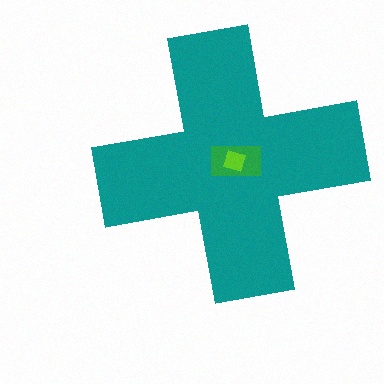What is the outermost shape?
The teal cross.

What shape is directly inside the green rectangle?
The lime diamond.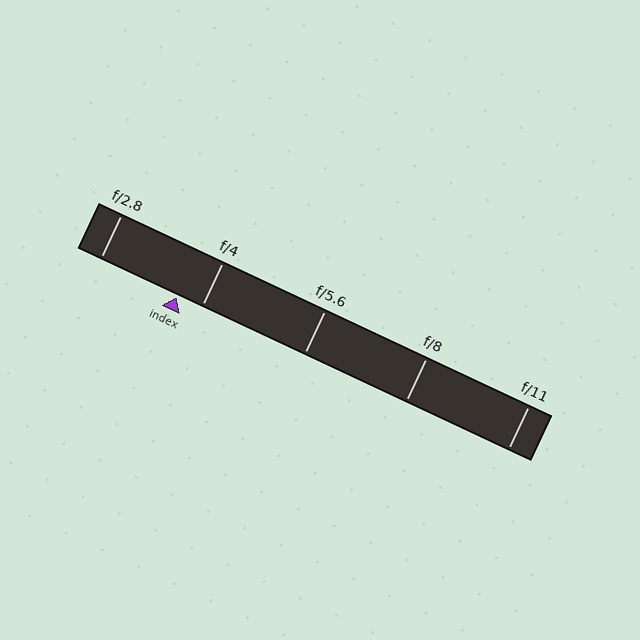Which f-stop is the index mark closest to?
The index mark is closest to f/4.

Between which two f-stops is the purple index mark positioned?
The index mark is between f/2.8 and f/4.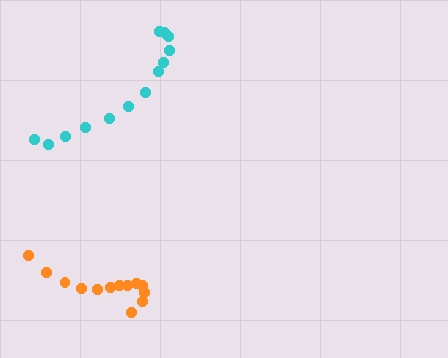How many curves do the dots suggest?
There are 2 distinct paths.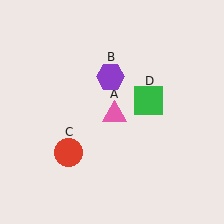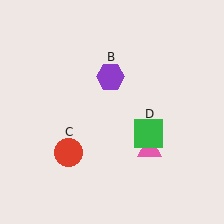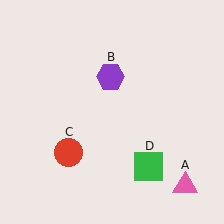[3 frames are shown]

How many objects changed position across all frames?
2 objects changed position: pink triangle (object A), green square (object D).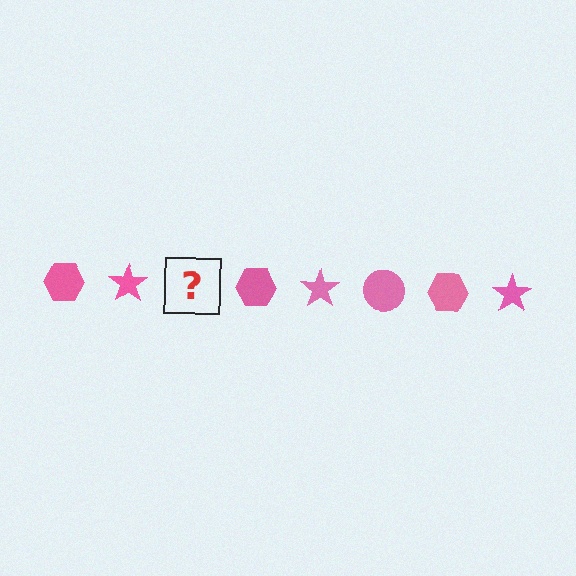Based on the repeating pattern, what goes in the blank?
The blank should be a pink circle.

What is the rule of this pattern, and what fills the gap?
The rule is that the pattern cycles through hexagon, star, circle shapes in pink. The gap should be filled with a pink circle.